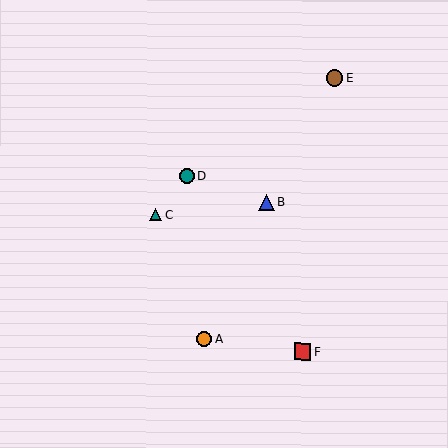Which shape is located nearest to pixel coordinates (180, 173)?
The teal circle (labeled D) at (187, 176) is nearest to that location.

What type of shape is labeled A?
Shape A is an orange circle.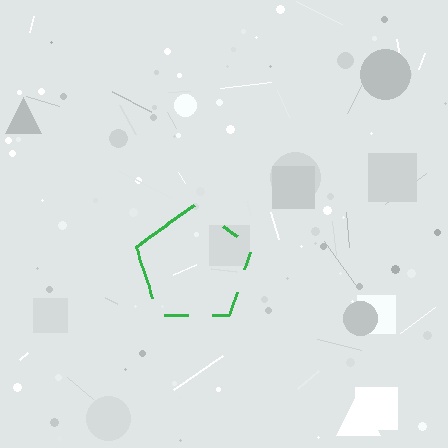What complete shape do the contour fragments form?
The contour fragments form a pentagon.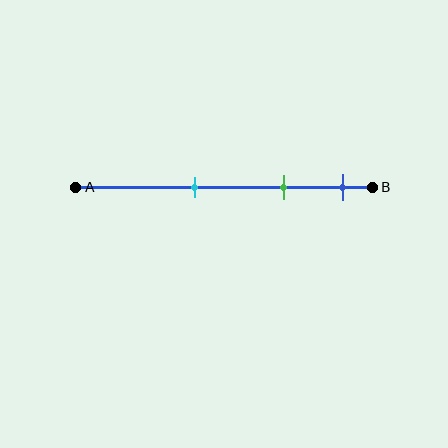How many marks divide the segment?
There are 3 marks dividing the segment.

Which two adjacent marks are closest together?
The green and blue marks are the closest adjacent pair.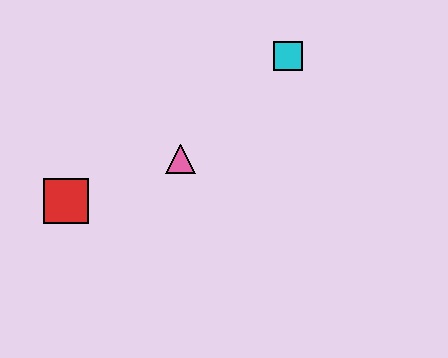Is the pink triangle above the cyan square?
No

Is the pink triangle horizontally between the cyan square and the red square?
Yes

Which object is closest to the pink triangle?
The red square is closest to the pink triangle.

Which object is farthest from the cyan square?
The red square is farthest from the cyan square.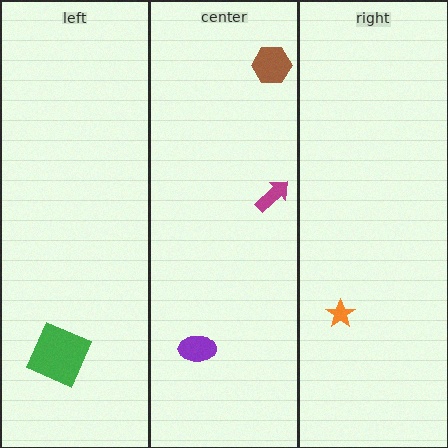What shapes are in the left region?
The green square.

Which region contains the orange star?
The right region.